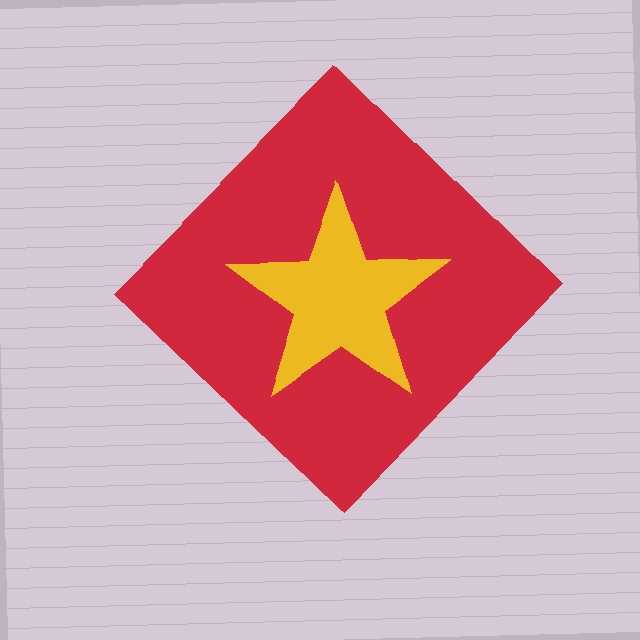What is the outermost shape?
The red diamond.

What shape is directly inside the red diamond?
The yellow star.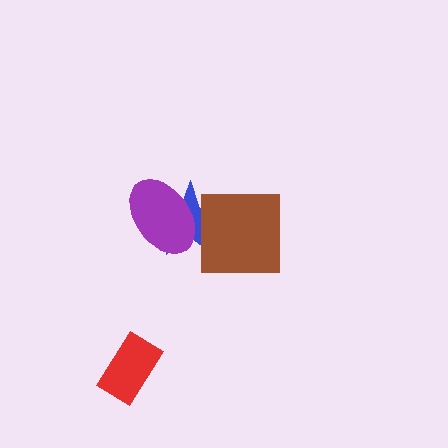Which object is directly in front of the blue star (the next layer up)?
The purple ellipse is directly in front of the blue star.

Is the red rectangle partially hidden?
No, no other shape covers it.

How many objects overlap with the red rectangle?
0 objects overlap with the red rectangle.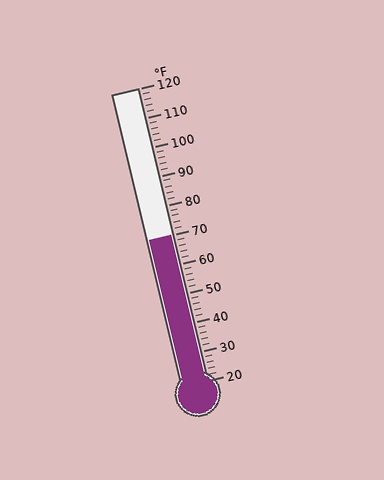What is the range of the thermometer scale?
The thermometer scale ranges from 20°F to 120°F.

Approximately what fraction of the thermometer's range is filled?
The thermometer is filled to approximately 50% of its range.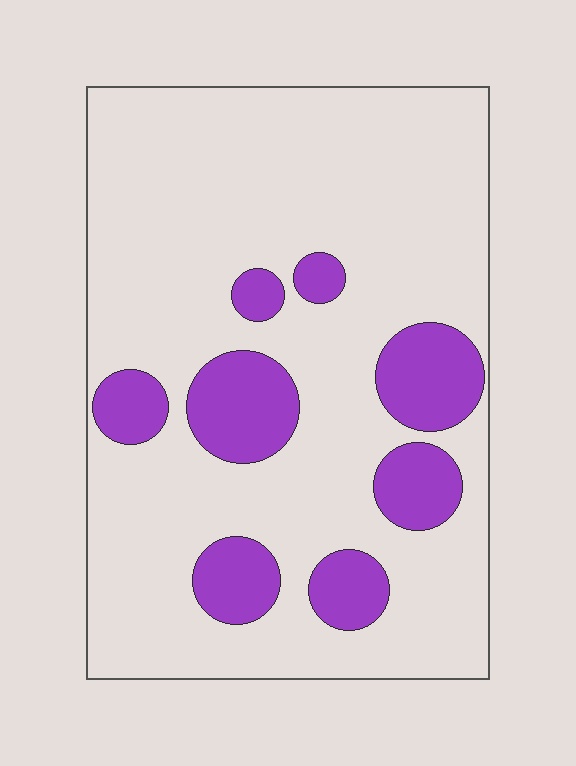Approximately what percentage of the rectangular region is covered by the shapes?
Approximately 20%.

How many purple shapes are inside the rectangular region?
8.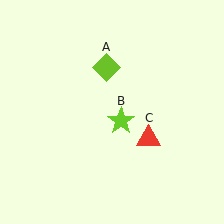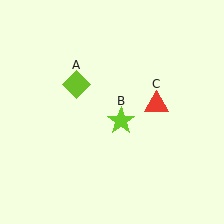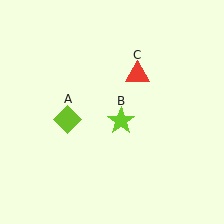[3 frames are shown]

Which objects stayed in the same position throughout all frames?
Lime star (object B) remained stationary.